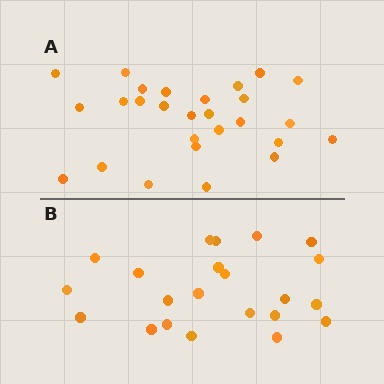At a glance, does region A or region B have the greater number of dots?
Region A (the top region) has more dots.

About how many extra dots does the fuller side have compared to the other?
Region A has about 5 more dots than region B.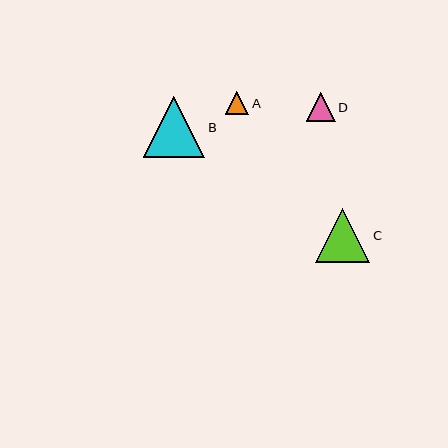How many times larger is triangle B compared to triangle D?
Triangle B is approximately 2.1 times the size of triangle D.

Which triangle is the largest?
Triangle B is the largest with a size of approximately 62 pixels.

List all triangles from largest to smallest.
From largest to smallest: B, C, D, A.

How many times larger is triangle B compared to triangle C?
Triangle B is approximately 1.1 times the size of triangle C.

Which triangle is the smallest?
Triangle A is the smallest with a size of approximately 24 pixels.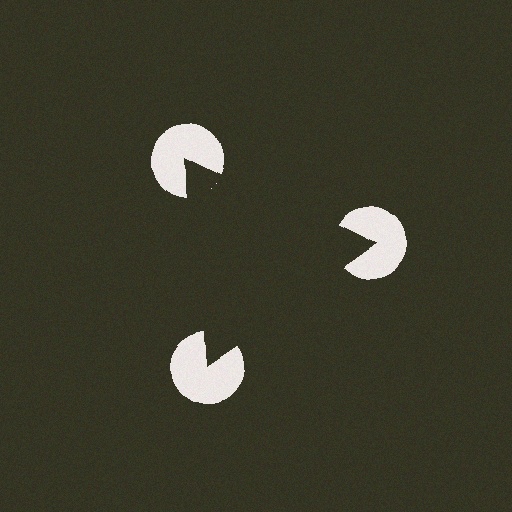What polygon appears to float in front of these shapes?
An illusory triangle — its edges are inferred from the aligned wedge cuts in the pac-man discs, not physically drawn.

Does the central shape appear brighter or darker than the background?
It typically appears slightly darker than the background, even though no actual brightness change is drawn.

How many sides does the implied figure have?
3 sides.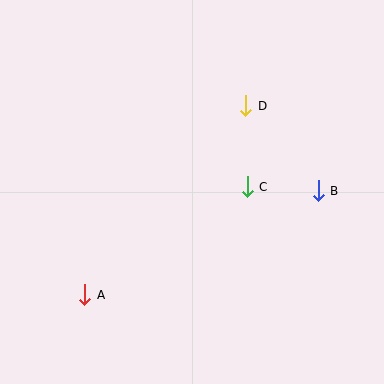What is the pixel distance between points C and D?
The distance between C and D is 81 pixels.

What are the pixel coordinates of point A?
Point A is at (85, 295).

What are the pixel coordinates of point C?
Point C is at (247, 187).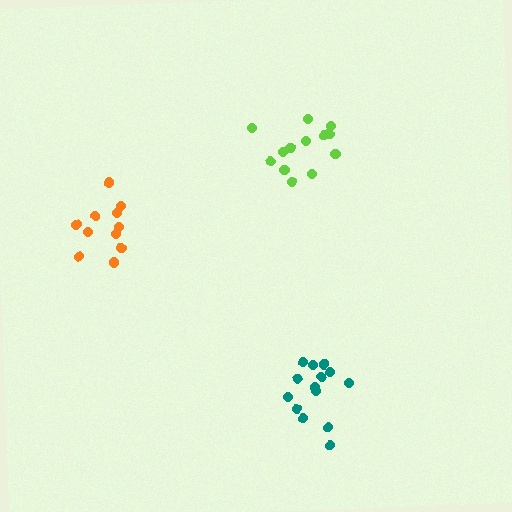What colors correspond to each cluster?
The clusters are colored: lime, orange, teal.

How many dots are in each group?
Group 1: 13 dots, Group 2: 11 dots, Group 3: 14 dots (38 total).